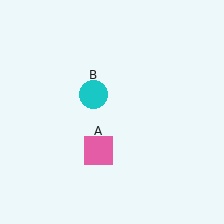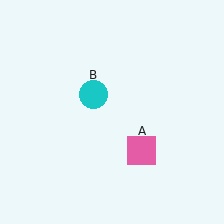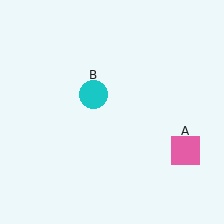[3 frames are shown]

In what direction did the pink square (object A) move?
The pink square (object A) moved right.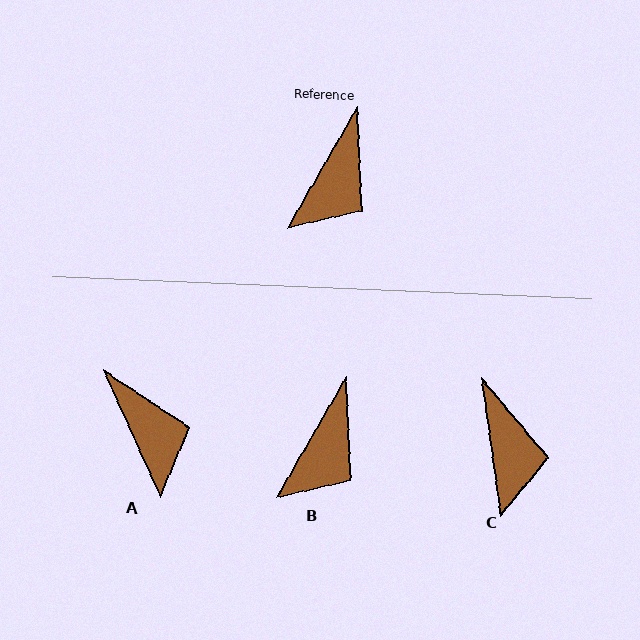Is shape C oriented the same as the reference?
No, it is off by about 37 degrees.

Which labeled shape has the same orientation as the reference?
B.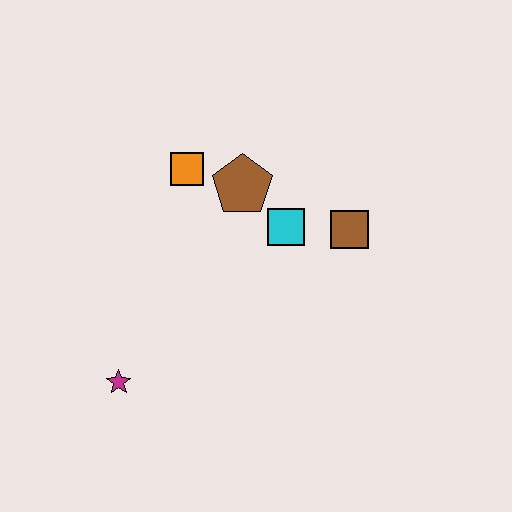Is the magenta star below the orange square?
Yes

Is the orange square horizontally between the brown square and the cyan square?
No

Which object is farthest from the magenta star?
The brown square is farthest from the magenta star.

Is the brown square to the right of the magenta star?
Yes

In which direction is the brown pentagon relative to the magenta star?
The brown pentagon is above the magenta star.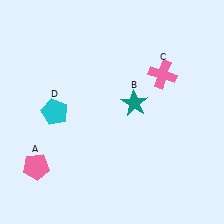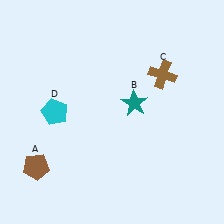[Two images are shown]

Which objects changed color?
A changed from pink to brown. C changed from pink to brown.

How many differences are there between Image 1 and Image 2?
There are 2 differences between the two images.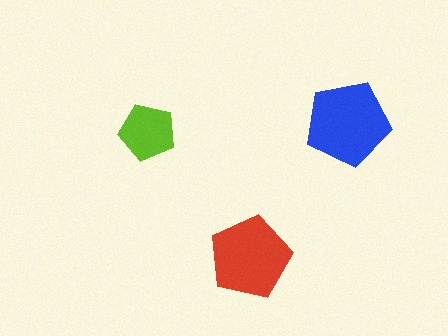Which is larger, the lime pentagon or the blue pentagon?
The blue one.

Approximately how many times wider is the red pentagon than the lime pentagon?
About 1.5 times wider.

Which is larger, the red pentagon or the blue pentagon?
The blue one.